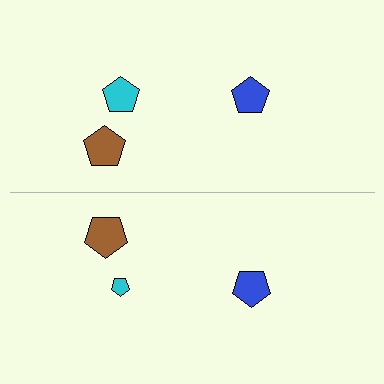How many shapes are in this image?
There are 6 shapes in this image.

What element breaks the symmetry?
The cyan pentagon on the bottom side has a different size than its mirror counterpart.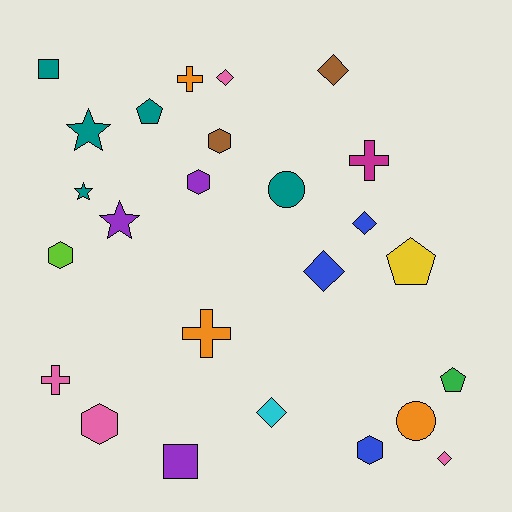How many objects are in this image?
There are 25 objects.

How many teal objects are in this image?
There are 5 teal objects.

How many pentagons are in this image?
There are 3 pentagons.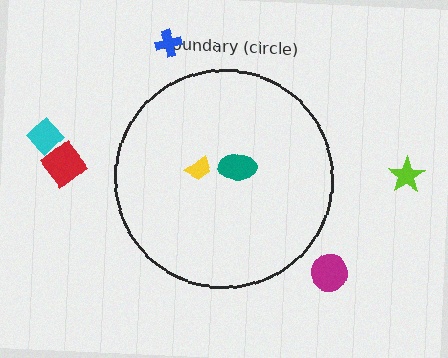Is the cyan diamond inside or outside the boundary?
Outside.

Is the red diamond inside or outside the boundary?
Outside.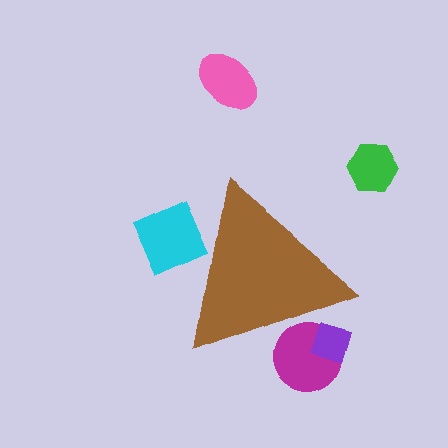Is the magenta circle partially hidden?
Yes, the magenta circle is partially hidden behind the brown triangle.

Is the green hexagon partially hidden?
No, the green hexagon is fully visible.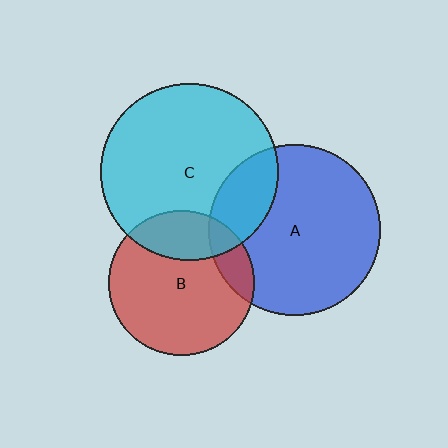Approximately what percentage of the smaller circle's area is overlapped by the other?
Approximately 15%.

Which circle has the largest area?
Circle C (cyan).